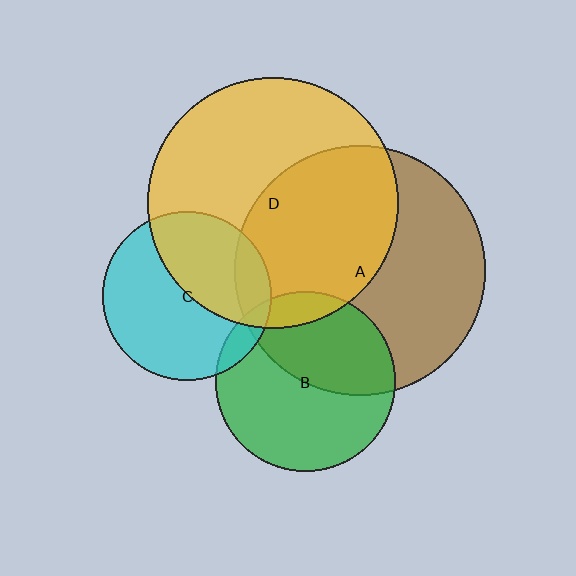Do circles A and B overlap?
Yes.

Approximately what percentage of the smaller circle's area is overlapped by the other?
Approximately 45%.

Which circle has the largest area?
Circle D (yellow).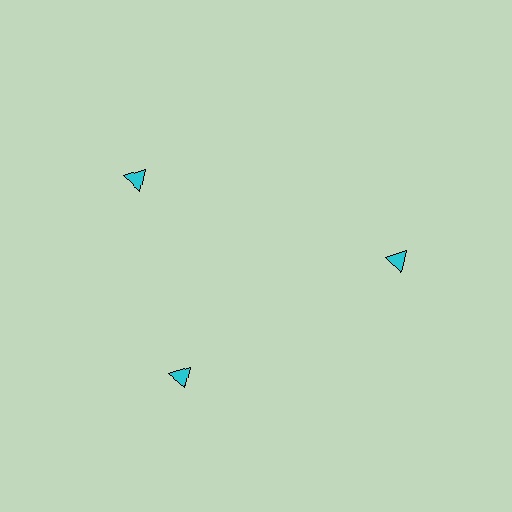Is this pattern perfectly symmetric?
No. The 3 cyan triangles are arranged in a ring, but one element near the 11 o'clock position is rotated out of alignment along the ring, breaking the 3-fold rotational symmetry.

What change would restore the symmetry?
The symmetry would be restored by rotating it back into even spacing with its neighbors so that all 3 triangles sit at equal angles and equal distance from the center.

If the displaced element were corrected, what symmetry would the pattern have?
It would have 3-fold rotational symmetry — the pattern would map onto itself every 120 degrees.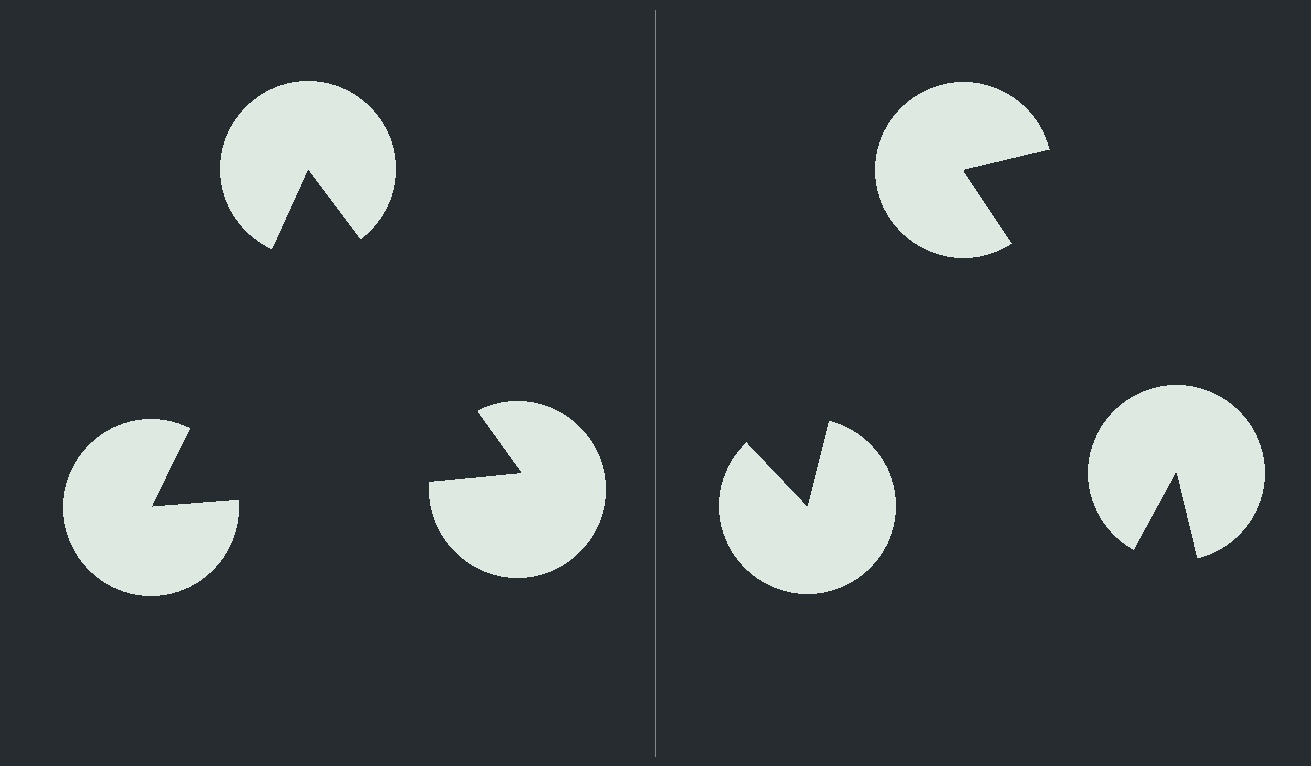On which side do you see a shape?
An illusory triangle appears on the left side. On the right side the wedge cuts are rotated, so no coherent shape forms.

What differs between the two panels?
The pac-man discs are positioned identically on both sides; only the wedge orientations differ. On the left they align to a triangle; on the right they are misaligned.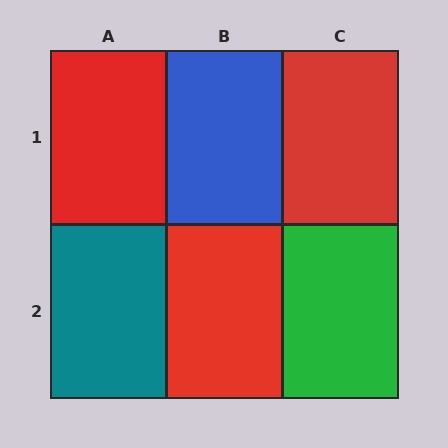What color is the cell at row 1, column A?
Red.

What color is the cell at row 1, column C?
Red.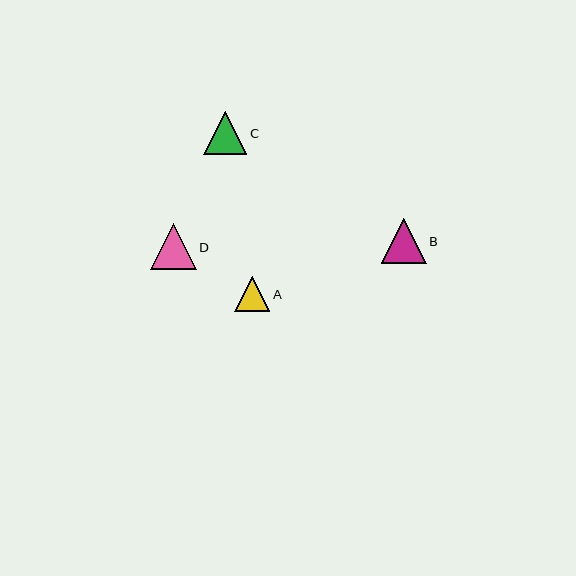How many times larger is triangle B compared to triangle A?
Triangle B is approximately 1.3 times the size of triangle A.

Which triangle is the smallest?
Triangle A is the smallest with a size of approximately 36 pixels.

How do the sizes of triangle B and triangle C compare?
Triangle B and triangle C are approximately the same size.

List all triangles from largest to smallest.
From largest to smallest: D, B, C, A.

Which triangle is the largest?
Triangle D is the largest with a size of approximately 46 pixels.